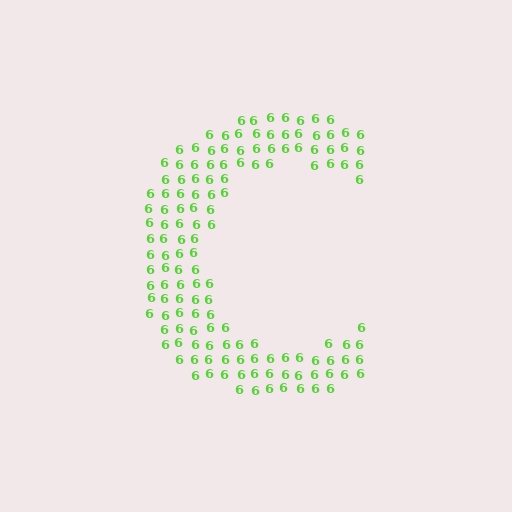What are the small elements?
The small elements are digit 6's.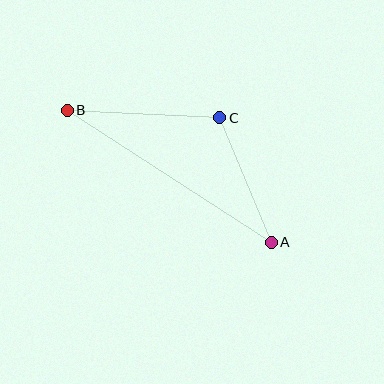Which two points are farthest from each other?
Points A and B are farthest from each other.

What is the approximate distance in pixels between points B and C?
The distance between B and C is approximately 153 pixels.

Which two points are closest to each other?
Points A and C are closest to each other.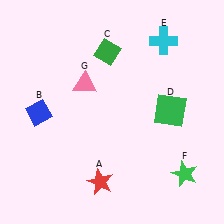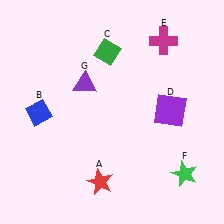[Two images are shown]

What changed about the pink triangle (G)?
In Image 1, G is pink. In Image 2, it changed to purple.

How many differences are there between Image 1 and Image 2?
There are 3 differences between the two images.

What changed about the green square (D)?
In Image 1, D is green. In Image 2, it changed to purple.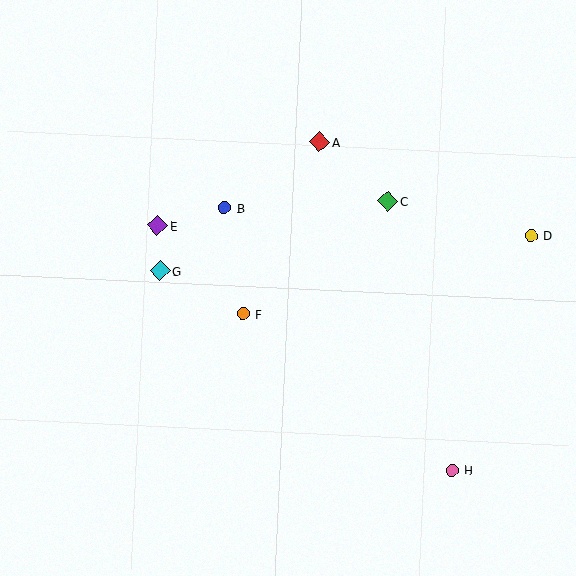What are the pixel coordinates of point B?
Point B is at (224, 208).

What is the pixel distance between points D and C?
The distance between D and C is 147 pixels.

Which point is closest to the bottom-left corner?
Point G is closest to the bottom-left corner.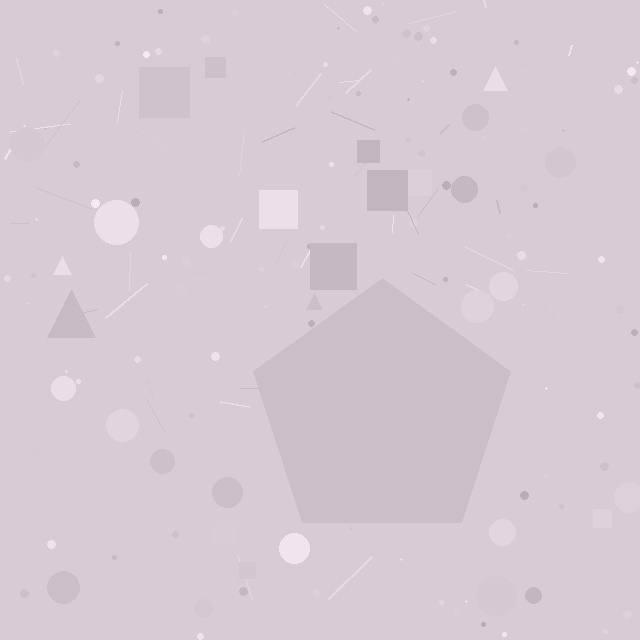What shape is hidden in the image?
A pentagon is hidden in the image.